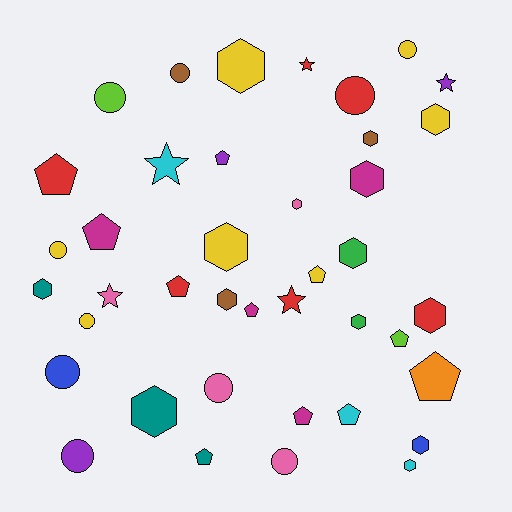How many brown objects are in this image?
There are 3 brown objects.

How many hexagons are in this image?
There are 14 hexagons.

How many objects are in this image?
There are 40 objects.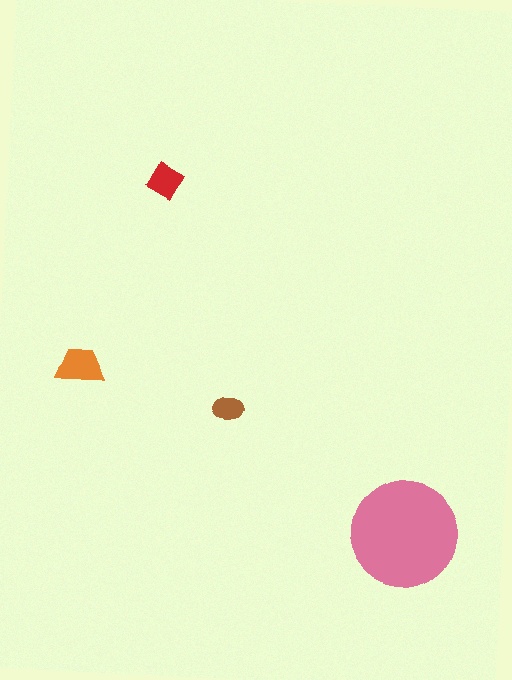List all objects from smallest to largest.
The brown ellipse, the red diamond, the orange trapezoid, the pink circle.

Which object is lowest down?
The pink circle is bottommost.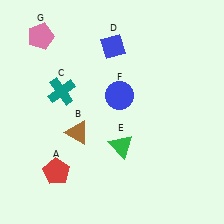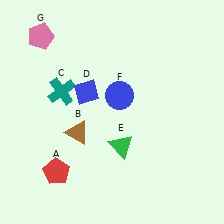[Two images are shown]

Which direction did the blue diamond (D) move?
The blue diamond (D) moved down.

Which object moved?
The blue diamond (D) moved down.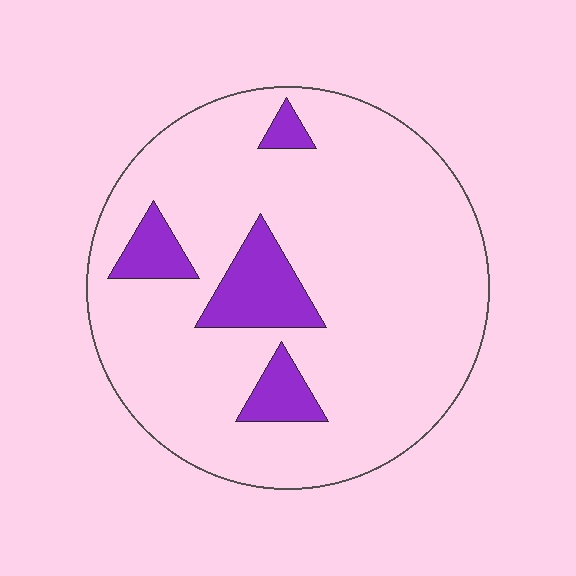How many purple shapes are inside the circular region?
4.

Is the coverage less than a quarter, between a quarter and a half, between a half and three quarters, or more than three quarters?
Less than a quarter.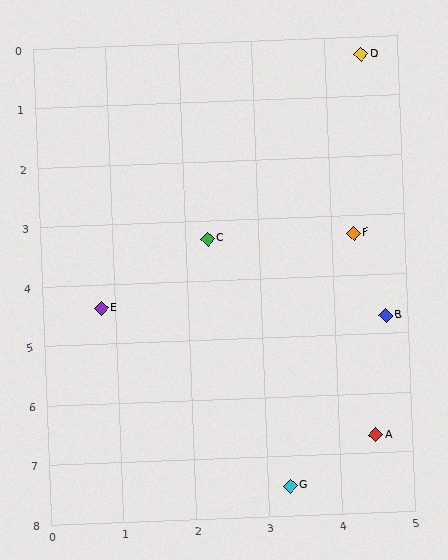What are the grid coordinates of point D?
Point D is at approximately (4.5, 0.3).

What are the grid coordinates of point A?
Point A is at approximately (4.5, 6.7).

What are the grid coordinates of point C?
Point C is at approximately (2.3, 3.3).